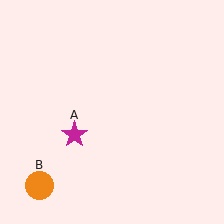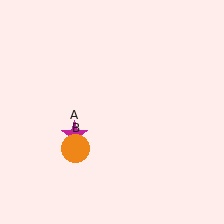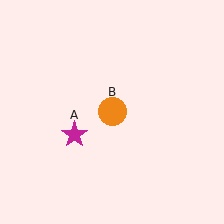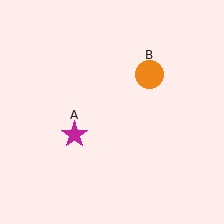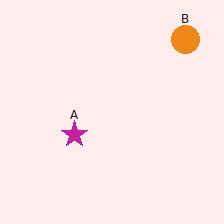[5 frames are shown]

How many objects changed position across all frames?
1 object changed position: orange circle (object B).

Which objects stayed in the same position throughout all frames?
Magenta star (object A) remained stationary.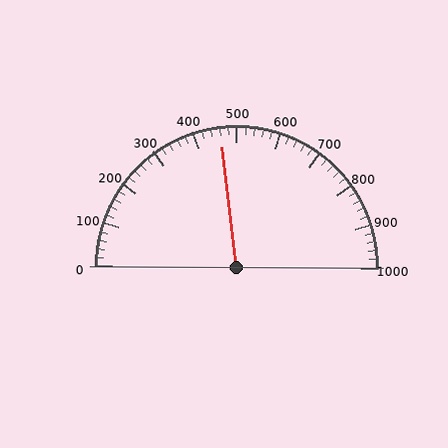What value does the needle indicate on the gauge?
The needle indicates approximately 460.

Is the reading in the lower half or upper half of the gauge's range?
The reading is in the lower half of the range (0 to 1000).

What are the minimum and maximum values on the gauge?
The gauge ranges from 0 to 1000.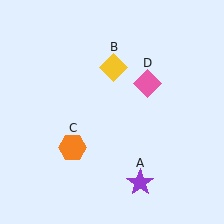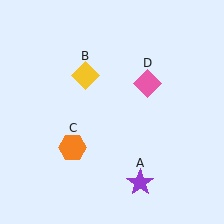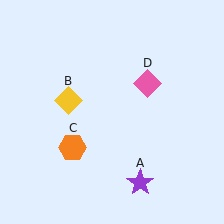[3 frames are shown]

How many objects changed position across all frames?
1 object changed position: yellow diamond (object B).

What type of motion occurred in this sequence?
The yellow diamond (object B) rotated counterclockwise around the center of the scene.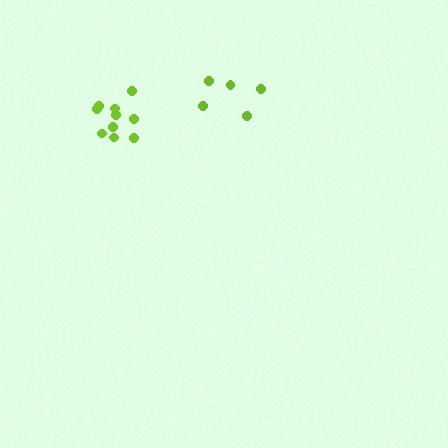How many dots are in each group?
Group 1: 10 dots, Group 2: 5 dots (15 total).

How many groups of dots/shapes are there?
There are 2 groups.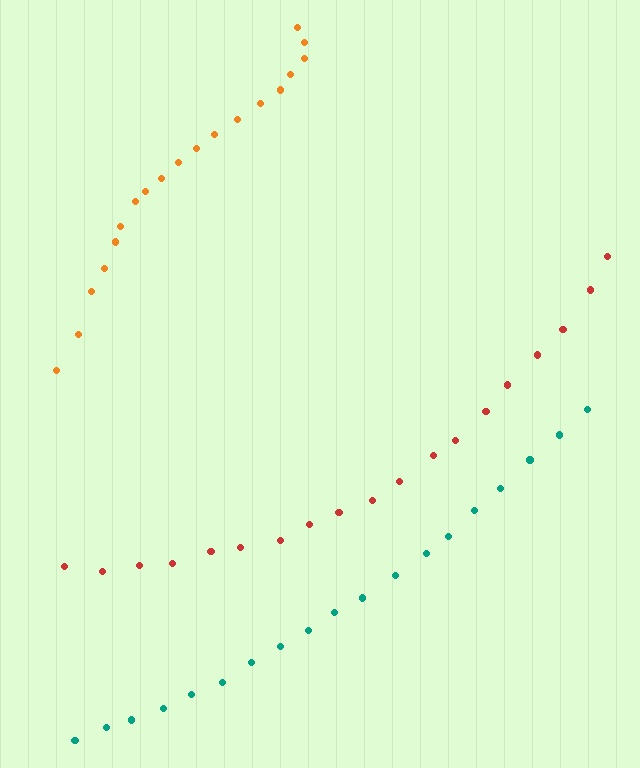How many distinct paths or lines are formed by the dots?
There are 3 distinct paths.